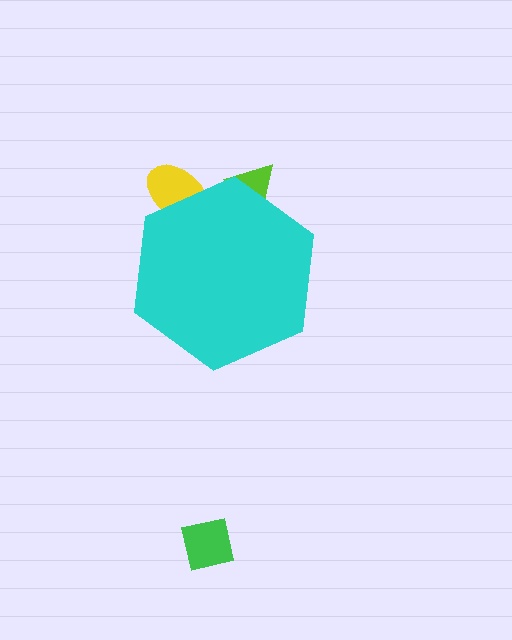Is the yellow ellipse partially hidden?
Yes, the yellow ellipse is partially hidden behind the cyan hexagon.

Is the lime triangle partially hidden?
Yes, the lime triangle is partially hidden behind the cyan hexagon.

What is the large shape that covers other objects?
A cyan hexagon.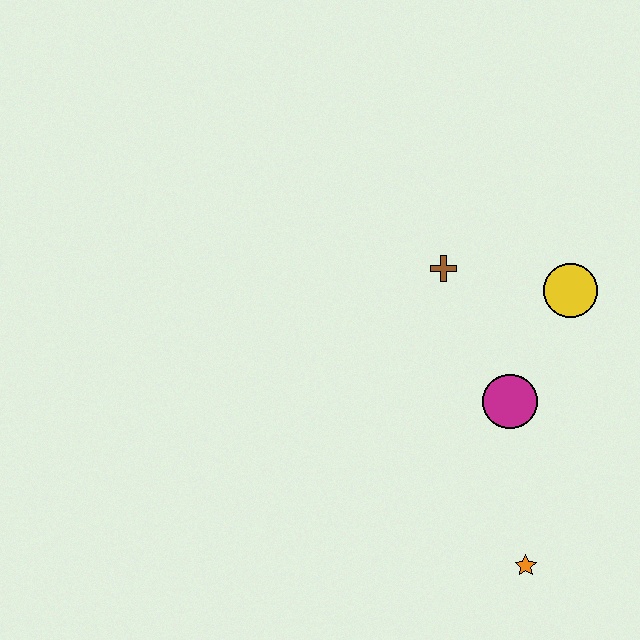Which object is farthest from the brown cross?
The orange star is farthest from the brown cross.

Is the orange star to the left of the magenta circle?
No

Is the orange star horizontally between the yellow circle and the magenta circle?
Yes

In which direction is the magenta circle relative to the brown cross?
The magenta circle is below the brown cross.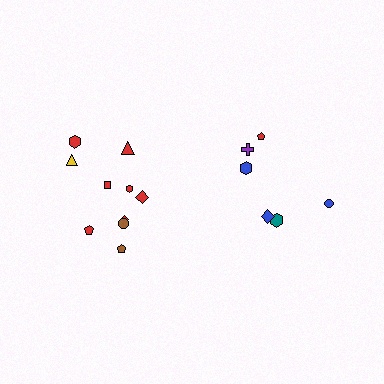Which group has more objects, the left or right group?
The left group.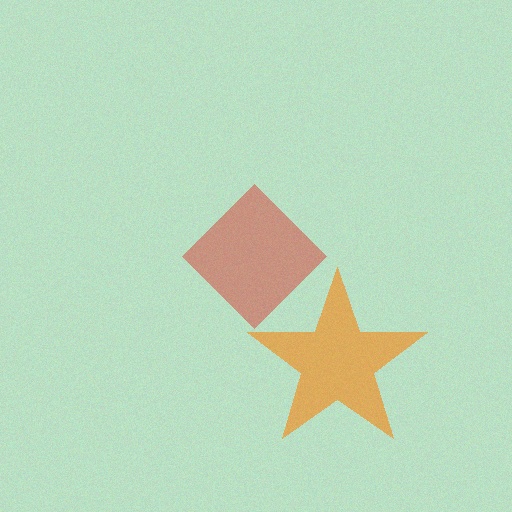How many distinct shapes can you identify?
There are 2 distinct shapes: a red diamond, an orange star.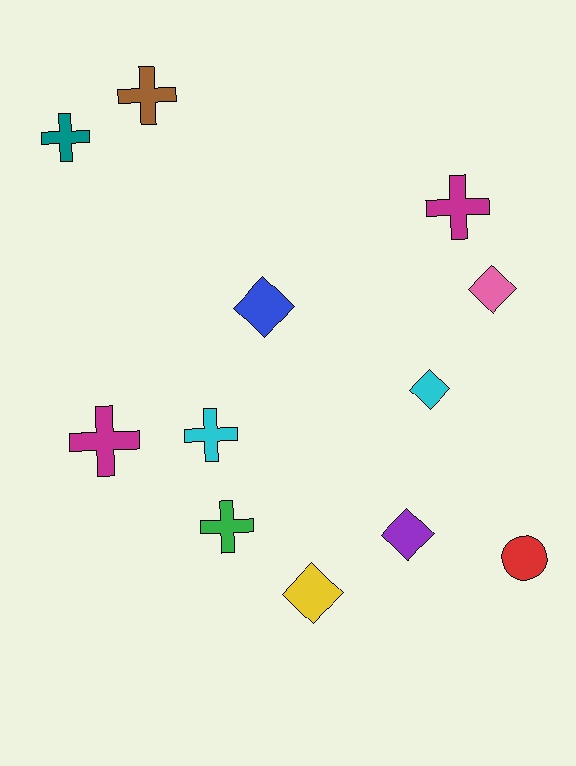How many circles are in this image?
There is 1 circle.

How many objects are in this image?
There are 12 objects.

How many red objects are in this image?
There is 1 red object.